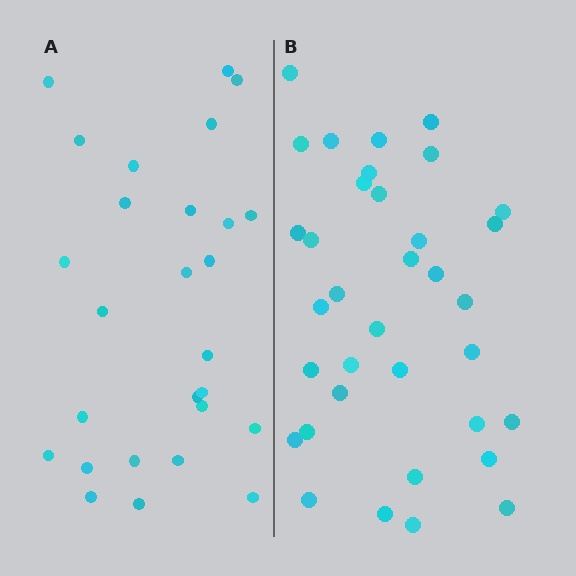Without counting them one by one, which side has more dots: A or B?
Region B (the right region) has more dots.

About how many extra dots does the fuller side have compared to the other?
Region B has roughly 8 or so more dots than region A.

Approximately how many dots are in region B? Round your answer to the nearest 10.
About 40 dots. (The exact count is 35, which rounds to 40.)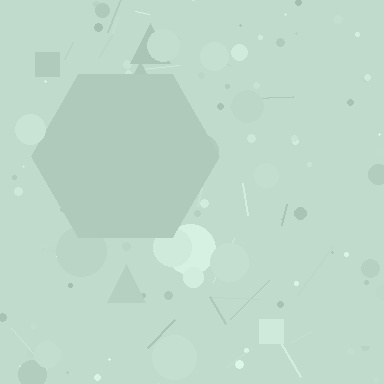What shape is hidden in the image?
A hexagon is hidden in the image.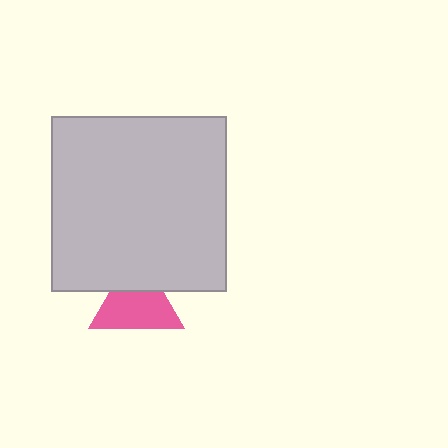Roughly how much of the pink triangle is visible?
Most of it is visible (roughly 70%).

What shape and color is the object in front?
The object in front is a light gray square.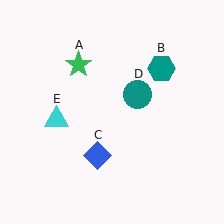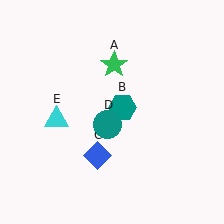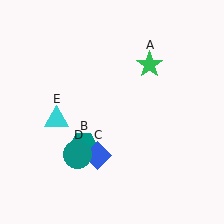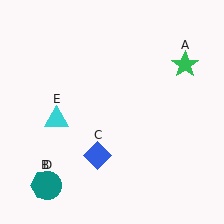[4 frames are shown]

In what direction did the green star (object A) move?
The green star (object A) moved right.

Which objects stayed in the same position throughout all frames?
Blue diamond (object C) and cyan triangle (object E) remained stationary.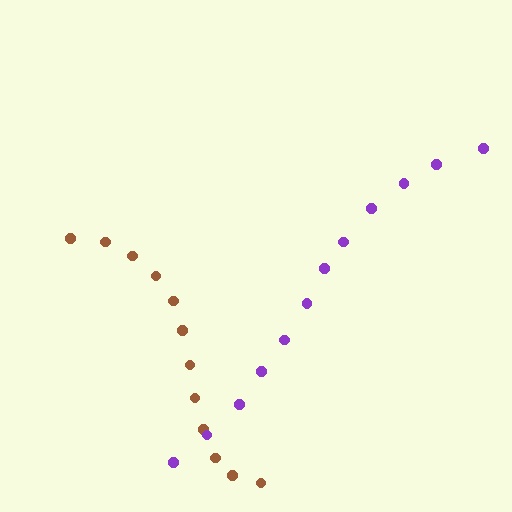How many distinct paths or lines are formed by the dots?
There are 2 distinct paths.